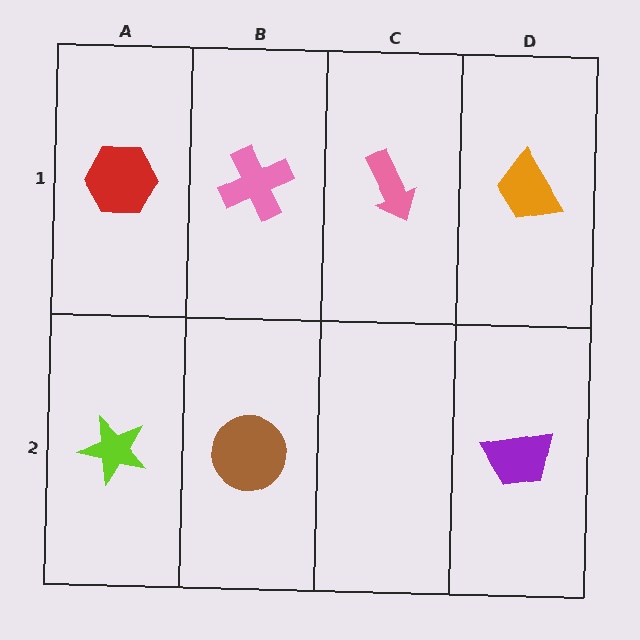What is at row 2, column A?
A lime star.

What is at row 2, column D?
A purple trapezoid.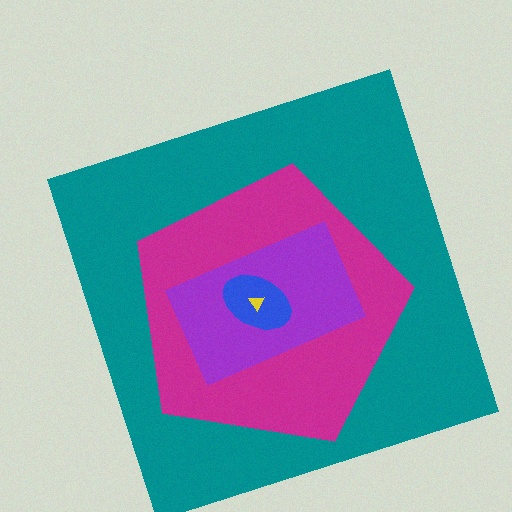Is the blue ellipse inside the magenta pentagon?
Yes.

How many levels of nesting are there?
5.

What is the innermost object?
The yellow triangle.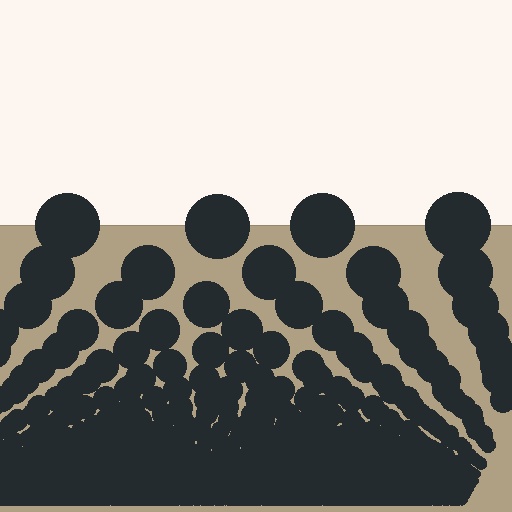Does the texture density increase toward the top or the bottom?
Density increases toward the bottom.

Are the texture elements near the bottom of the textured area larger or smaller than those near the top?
Smaller. The gradient is inverted — elements near the bottom are smaller and denser.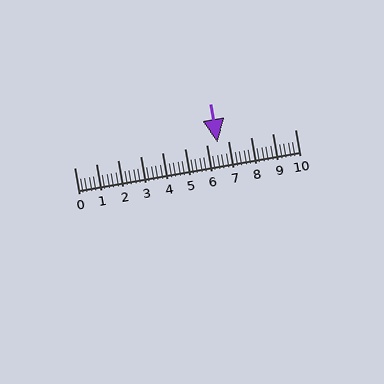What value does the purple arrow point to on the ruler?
The purple arrow points to approximately 6.5.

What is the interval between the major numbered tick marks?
The major tick marks are spaced 1 units apart.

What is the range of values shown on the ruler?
The ruler shows values from 0 to 10.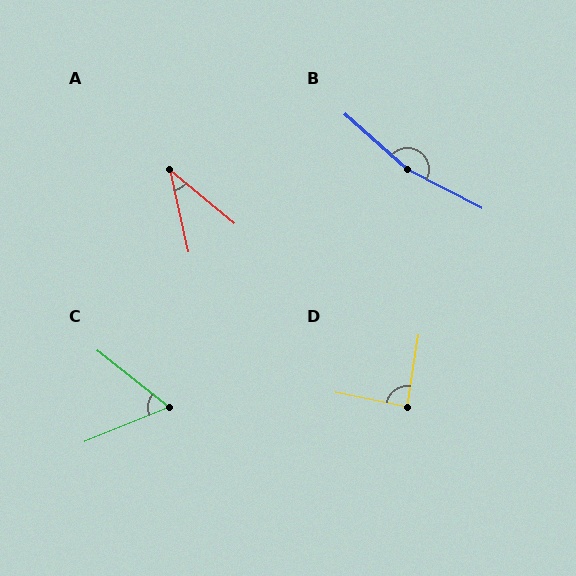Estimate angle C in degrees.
Approximately 60 degrees.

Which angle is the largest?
B, at approximately 165 degrees.